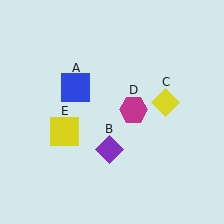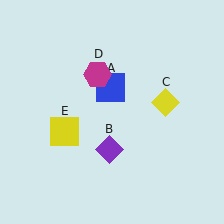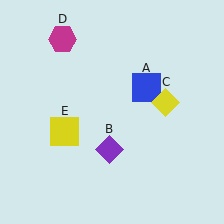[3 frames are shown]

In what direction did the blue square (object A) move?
The blue square (object A) moved right.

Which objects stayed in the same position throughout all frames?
Purple diamond (object B) and yellow diamond (object C) and yellow square (object E) remained stationary.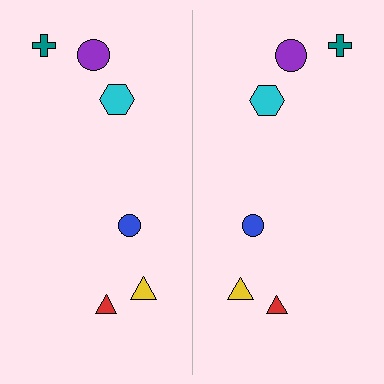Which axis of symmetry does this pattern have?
The pattern has a vertical axis of symmetry running through the center of the image.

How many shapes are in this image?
There are 12 shapes in this image.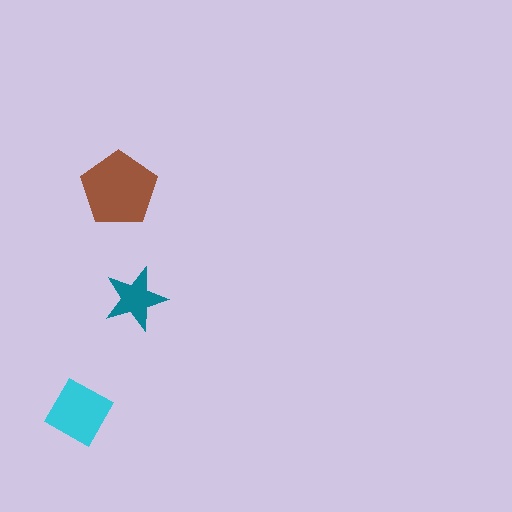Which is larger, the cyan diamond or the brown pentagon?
The brown pentagon.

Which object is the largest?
The brown pentagon.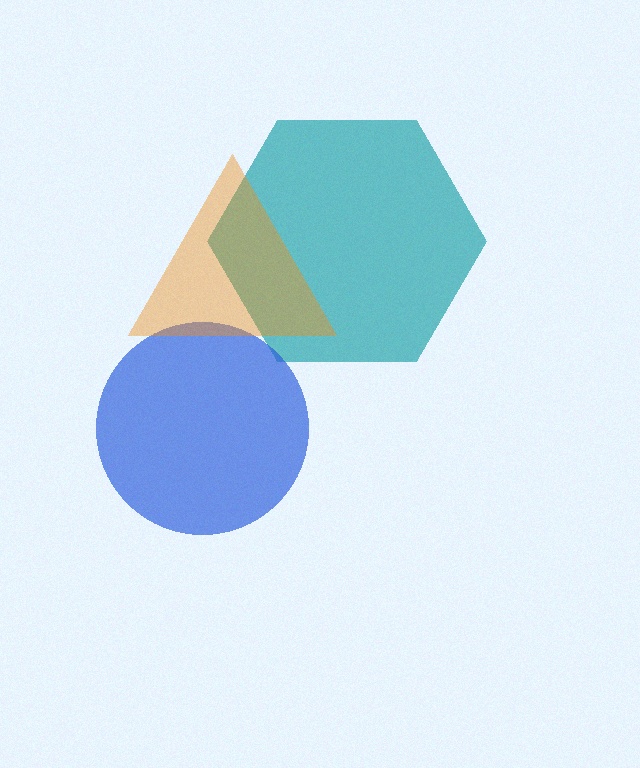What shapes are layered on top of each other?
The layered shapes are: a teal hexagon, a blue circle, an orange triangle.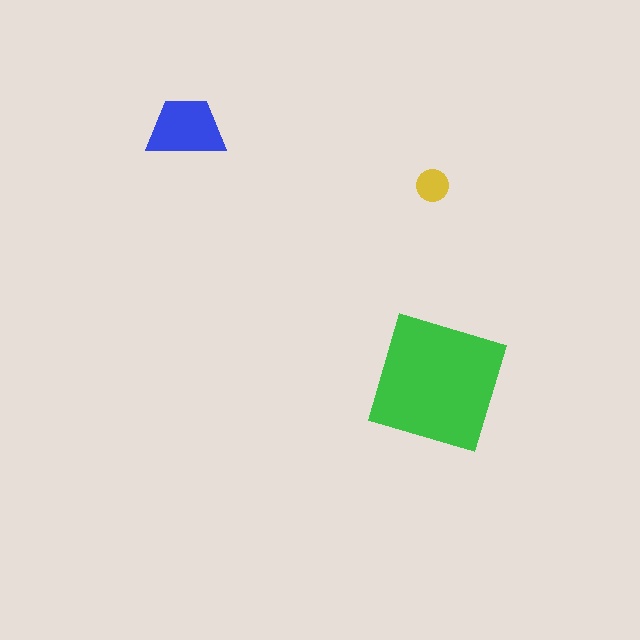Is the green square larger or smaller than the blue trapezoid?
Larger.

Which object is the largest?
The green square.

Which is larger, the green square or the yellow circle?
The green square.